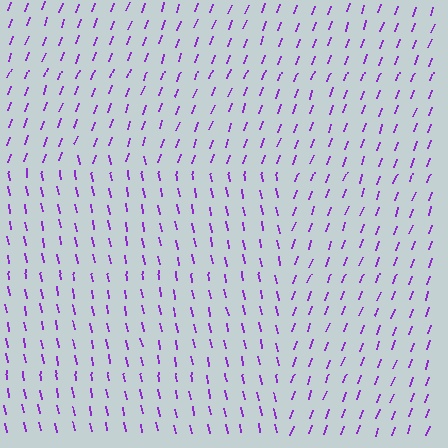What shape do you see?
I see a rectangle.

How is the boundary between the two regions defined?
The boundary is defined purely by a change in line orientation (approximately 31 degrees difference). All lines are the same color and thickness.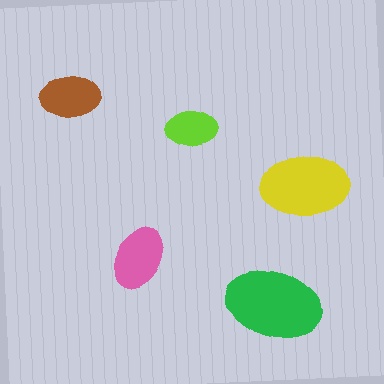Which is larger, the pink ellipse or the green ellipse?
The green one.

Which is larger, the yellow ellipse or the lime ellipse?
The yellow one.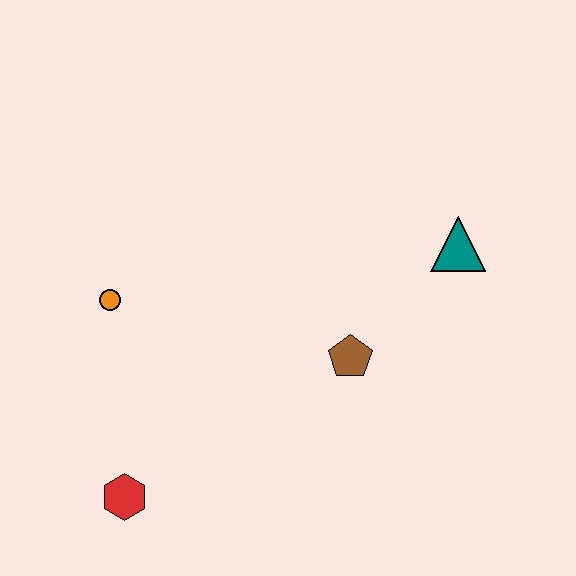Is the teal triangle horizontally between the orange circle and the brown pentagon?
No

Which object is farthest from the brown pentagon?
The red hexagon is farthest from the brown pentagon.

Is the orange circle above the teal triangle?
No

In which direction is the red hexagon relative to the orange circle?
The red hexagon is below the orange circle.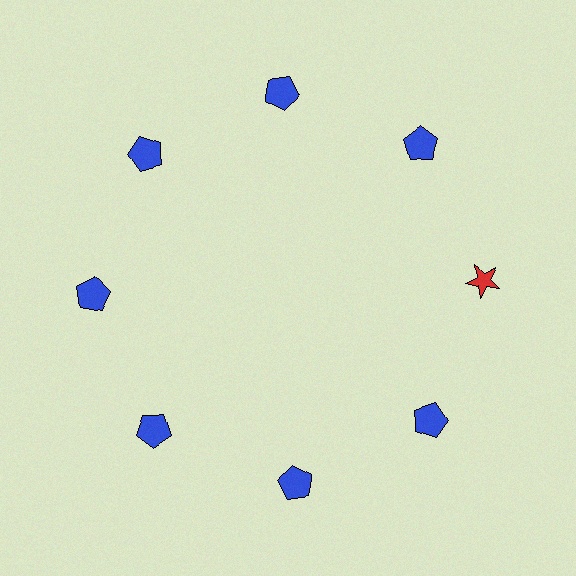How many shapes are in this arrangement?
There are 8 shapes arranged in a ring pattern.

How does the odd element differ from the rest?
It differs in both color (red instead of blue) and shape (star instead of pentagon).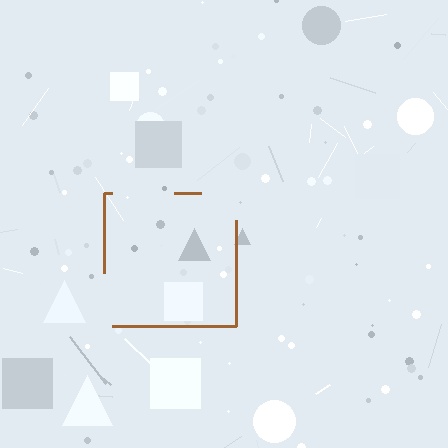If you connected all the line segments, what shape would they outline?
They would outline a square.